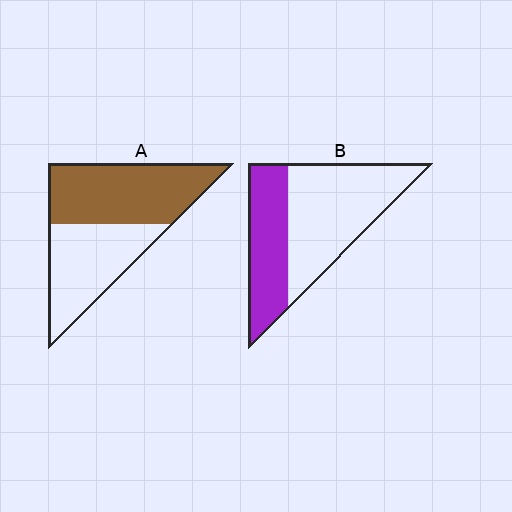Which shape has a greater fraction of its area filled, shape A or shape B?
Shape A.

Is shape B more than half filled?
No.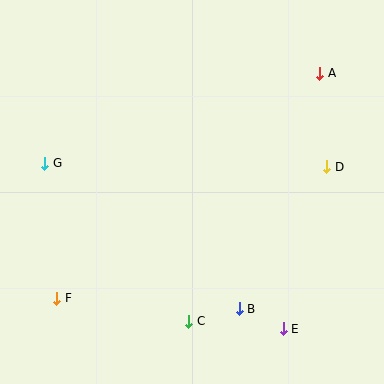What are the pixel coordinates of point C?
Point C is at (189, 321).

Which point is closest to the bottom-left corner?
Point F is closest to the bottom-left corner.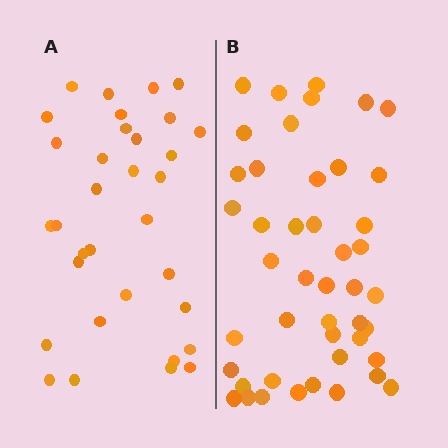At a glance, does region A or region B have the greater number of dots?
Region B (the right region) has more dots.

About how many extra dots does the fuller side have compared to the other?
Region B has roughly 12 or so more dots than region A.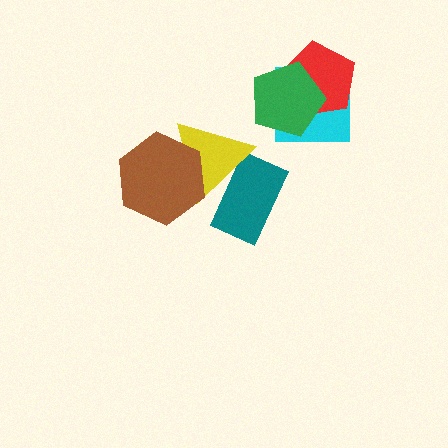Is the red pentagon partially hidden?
Yes, it is partially covered by another shape.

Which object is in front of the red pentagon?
The green pentagon is in front of the red pentagon.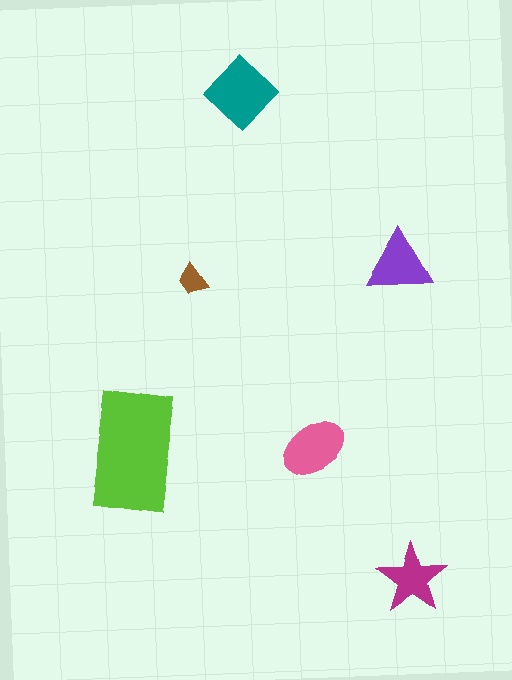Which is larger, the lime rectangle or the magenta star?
The lime rectangle.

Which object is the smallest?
The brown trapezoid.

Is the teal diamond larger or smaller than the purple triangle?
Larger.